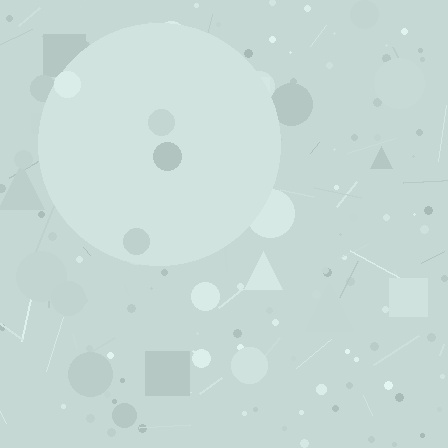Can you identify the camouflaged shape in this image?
The camouflaged shape is a circle.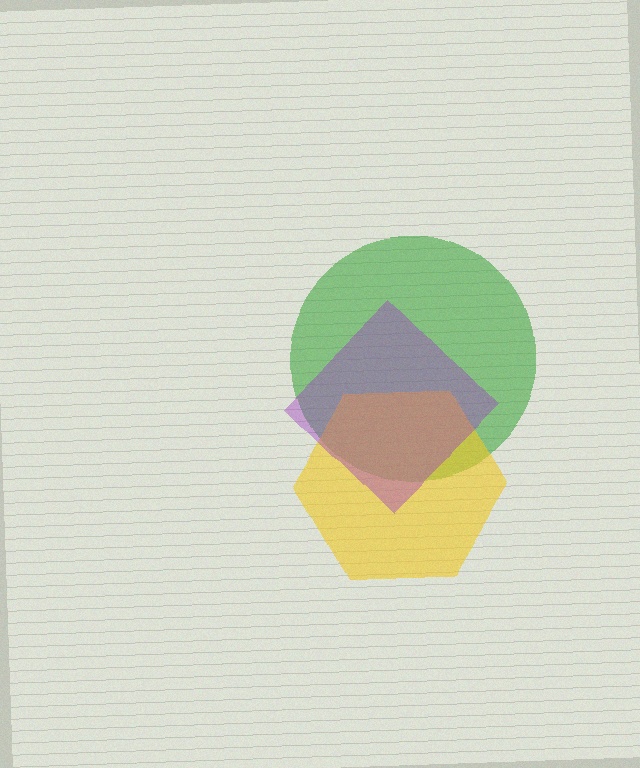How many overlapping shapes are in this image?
There are 3 overlapping shapes in the image.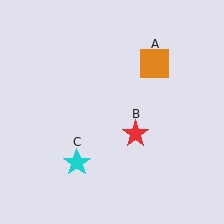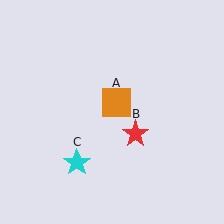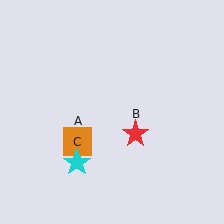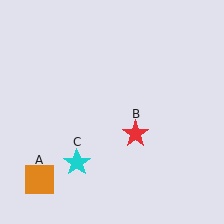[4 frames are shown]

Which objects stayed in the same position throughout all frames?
Red star (object B) and cyan star (object C) remained stationary.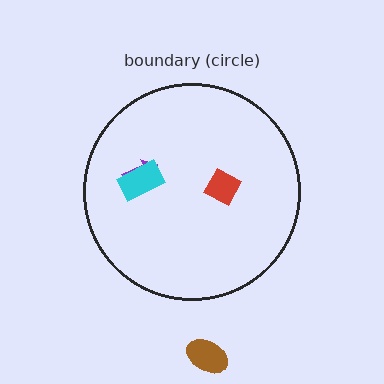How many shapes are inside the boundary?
3 inside, 1 outside.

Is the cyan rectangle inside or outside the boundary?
Inside.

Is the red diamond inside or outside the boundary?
Inside.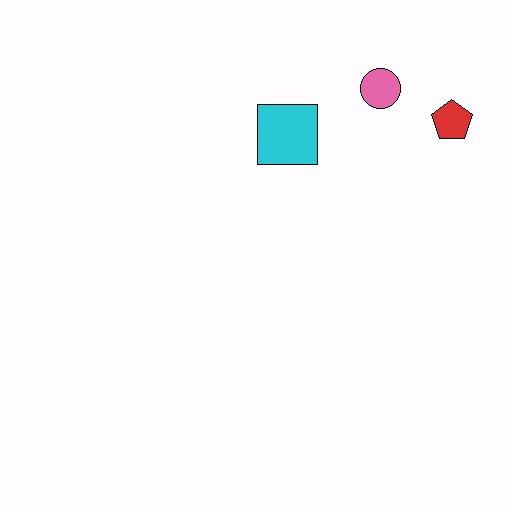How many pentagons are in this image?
There is 1 pentagon.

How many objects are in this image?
There are 3 objects.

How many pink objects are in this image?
There is 1 pink object.